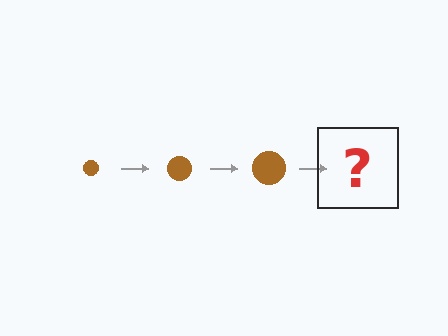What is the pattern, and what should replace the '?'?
The pattern is that the circle gets progressively larger each step. The '?' should be a brown circle, larger than the previous one.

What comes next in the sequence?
The next element should be a brown circle, larger than the previous one.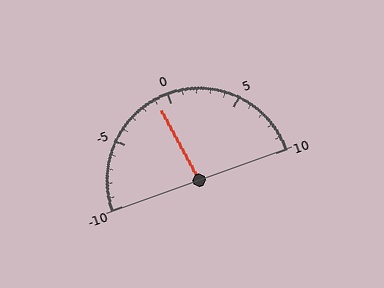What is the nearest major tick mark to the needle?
The nearest major tick mark is 0.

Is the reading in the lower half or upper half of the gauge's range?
The reading is in the lower half of the range (-10 to 10).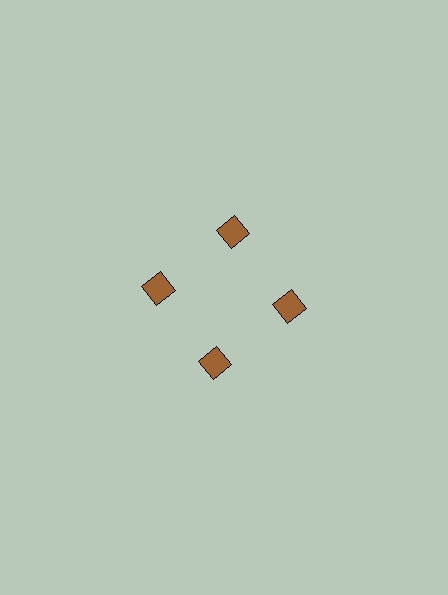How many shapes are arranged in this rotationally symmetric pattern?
There are 4 shapes, arranged in 4 groups of 1.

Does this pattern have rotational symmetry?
Yes, this pattern has 4-fold rotational symmetry. It looks the same after rotating 90 degrees around the center.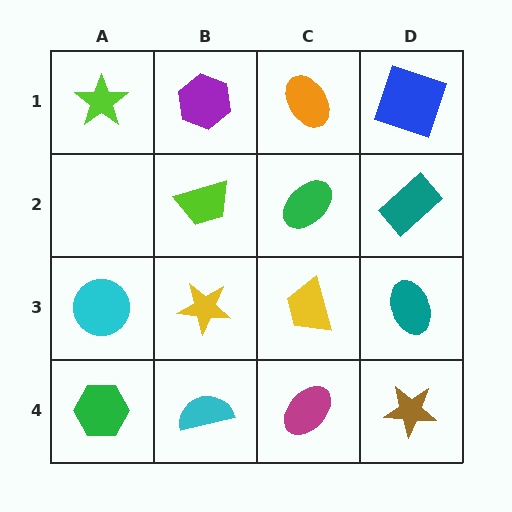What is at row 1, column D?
A blue square.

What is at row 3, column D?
A teal ellipse.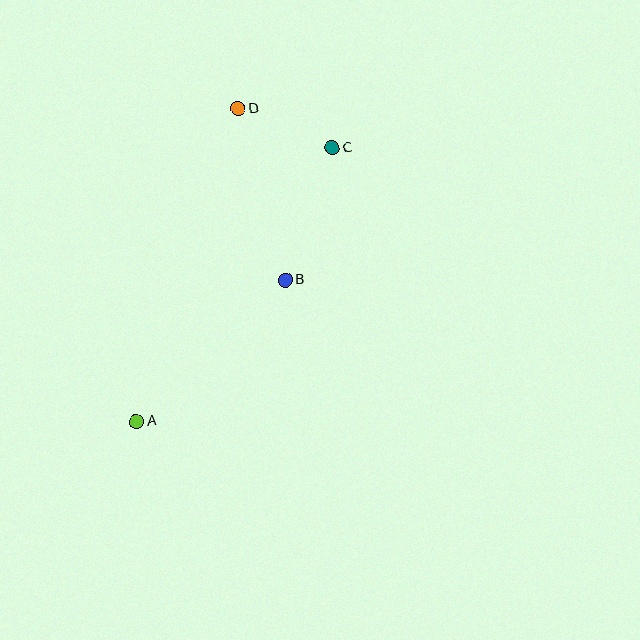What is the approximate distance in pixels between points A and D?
The distance between A and D is approximately 329 pixels.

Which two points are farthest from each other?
Points A and C are farthest from each other.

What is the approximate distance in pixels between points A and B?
The distance between A and B is approximately 205 pixels.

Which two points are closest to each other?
Points C and D are closest to each other.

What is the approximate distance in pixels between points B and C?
The distance between B and C is approximately 140 pixels.